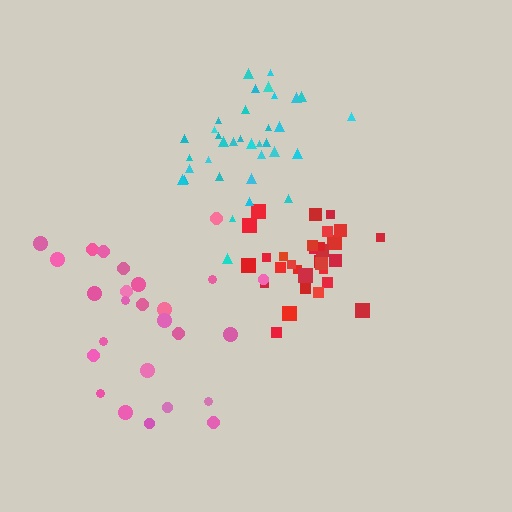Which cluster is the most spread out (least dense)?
Pink.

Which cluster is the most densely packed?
Red.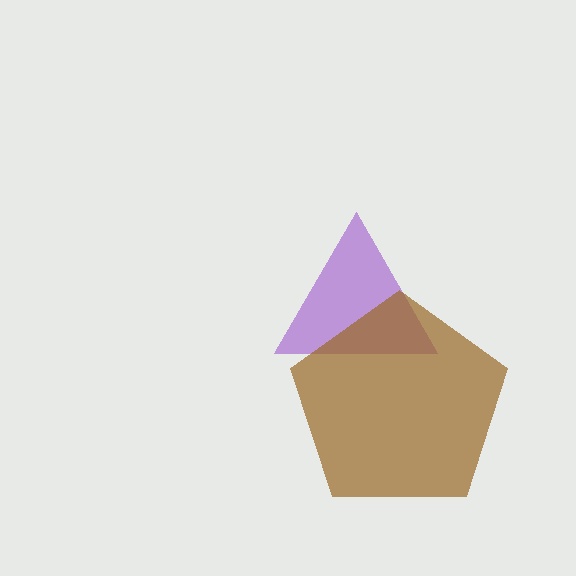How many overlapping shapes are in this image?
There are 2 overlapping shapes in the image.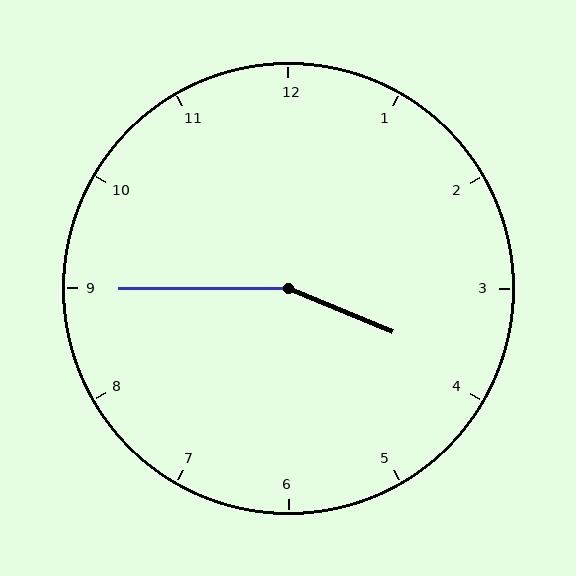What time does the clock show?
3:45.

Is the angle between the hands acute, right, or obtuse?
It is obtuse.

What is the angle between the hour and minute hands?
Approximately 158 degrees.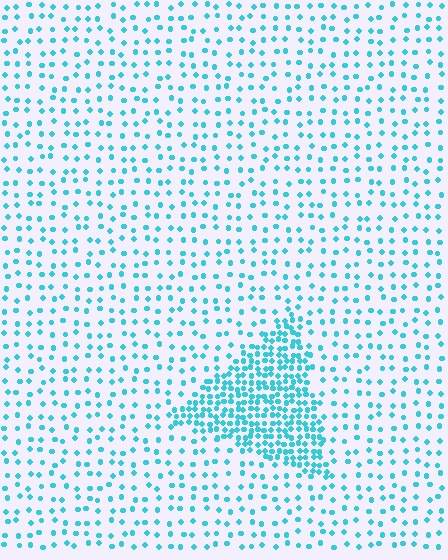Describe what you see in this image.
The image contains small cyan elements arranged at two different densities. A triangle-shaped region is visible where the elements are more densely packed than the surrounding area.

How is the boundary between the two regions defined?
The boundary is defined by a change in element density (approximately 2.9x ratio). All elements are the same color, size, and shape.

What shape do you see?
I see a triangle.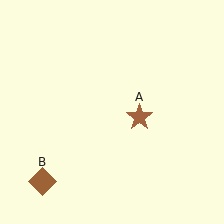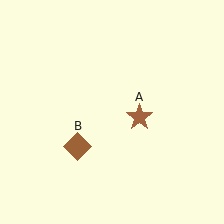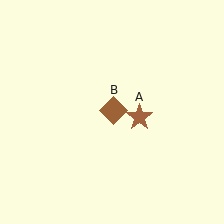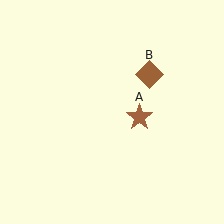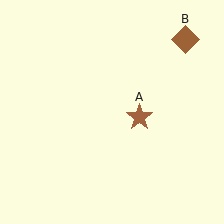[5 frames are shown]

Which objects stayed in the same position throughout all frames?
Brown star (object A) remained stationary.